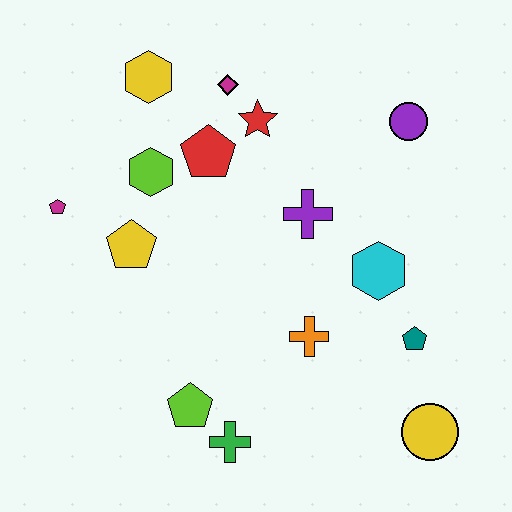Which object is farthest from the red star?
The yellow circle is farthest from the red star.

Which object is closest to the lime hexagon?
The red pentagon is closest to the lime hexagon.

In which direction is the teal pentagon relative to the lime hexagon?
The teal pentagon is to the right of the lime hexagon.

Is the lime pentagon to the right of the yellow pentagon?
Yes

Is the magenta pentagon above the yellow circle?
Yes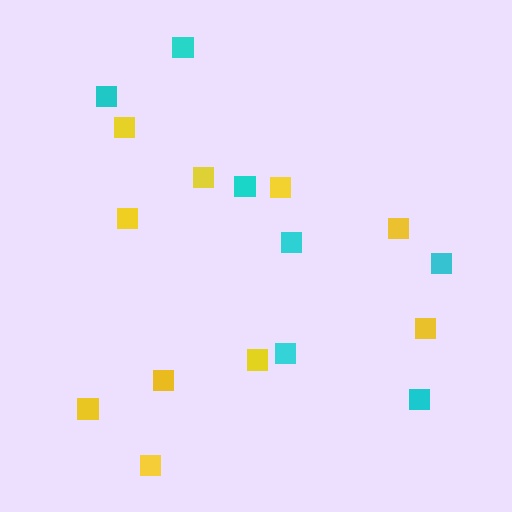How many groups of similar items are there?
There are 2 groups: one group of cyan squares (7) and one group of yellow squares (10).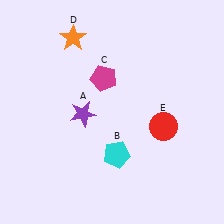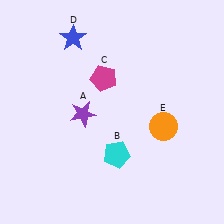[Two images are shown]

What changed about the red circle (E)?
In Image 1, E is red. In Image 2, it changed to orange.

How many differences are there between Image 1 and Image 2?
There are 2 differences between the two images.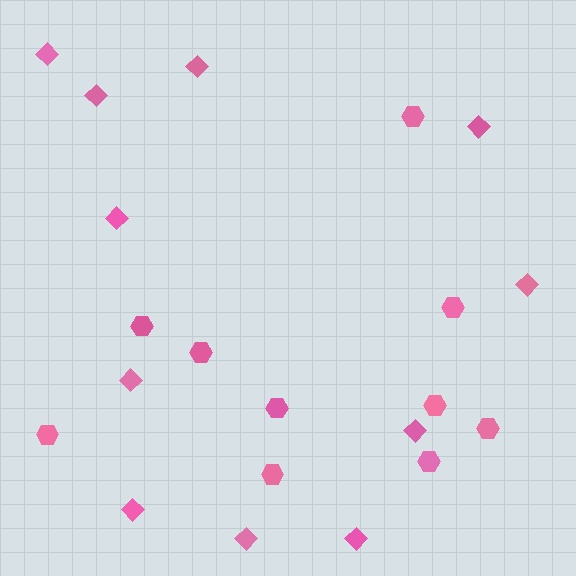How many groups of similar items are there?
There are 2 groups: one group of hexagons (10) and one group of diamonds (11).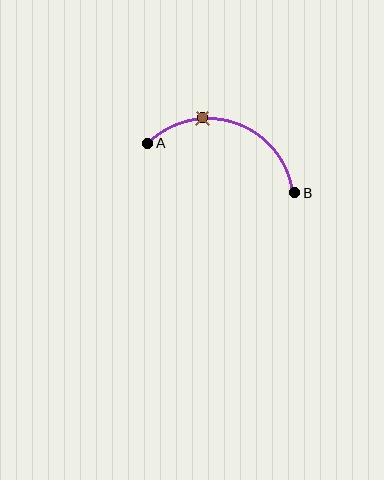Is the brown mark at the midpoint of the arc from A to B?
No. The brown mark lies on the arc but is closer to endpoint A. The arc midpoint would be at the point on the curve equidistant along the arc from both A and B.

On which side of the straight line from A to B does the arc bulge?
The arc bulges above the straight line connecting A and B.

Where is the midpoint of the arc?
The arc midpoint is the point on the curve farthest from the straight line joining A and B. It sits above that line.